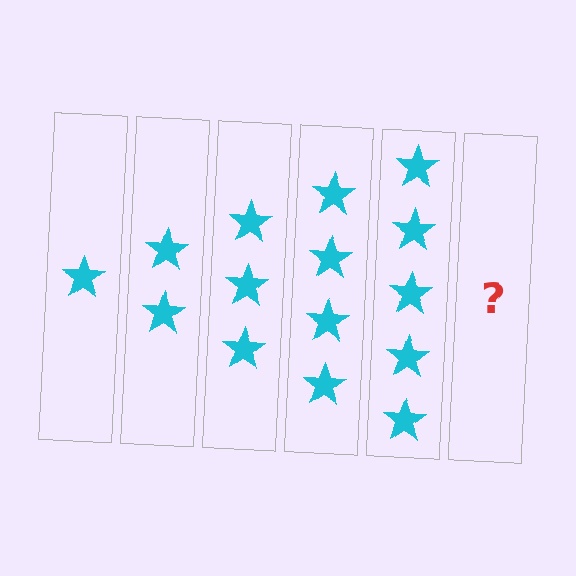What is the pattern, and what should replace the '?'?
The pattern is that each step adds one more star. The '?' should be 6 stars.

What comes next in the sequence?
The next element should be 6 stars.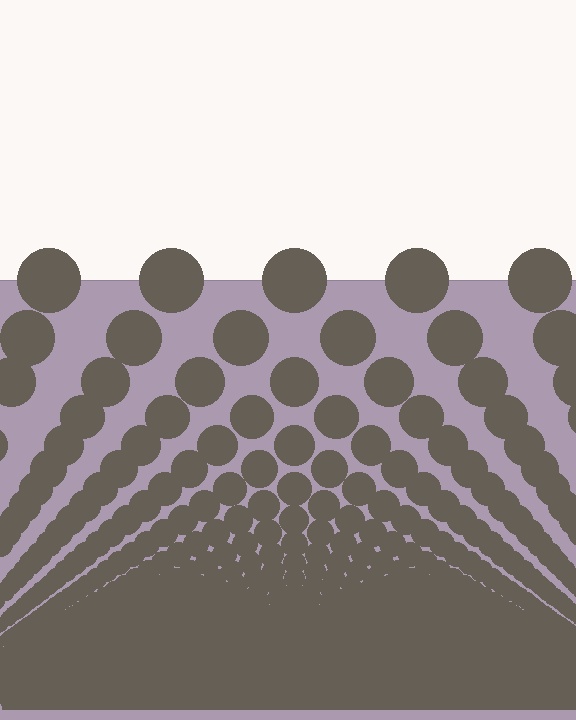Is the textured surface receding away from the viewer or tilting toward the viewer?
The surface appears to tilt toward the viewer. Texture elements get larger and sparser toward the top.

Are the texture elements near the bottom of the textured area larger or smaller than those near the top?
Smaller. The gradient is inverted — elements near the bottom are smaller and denser.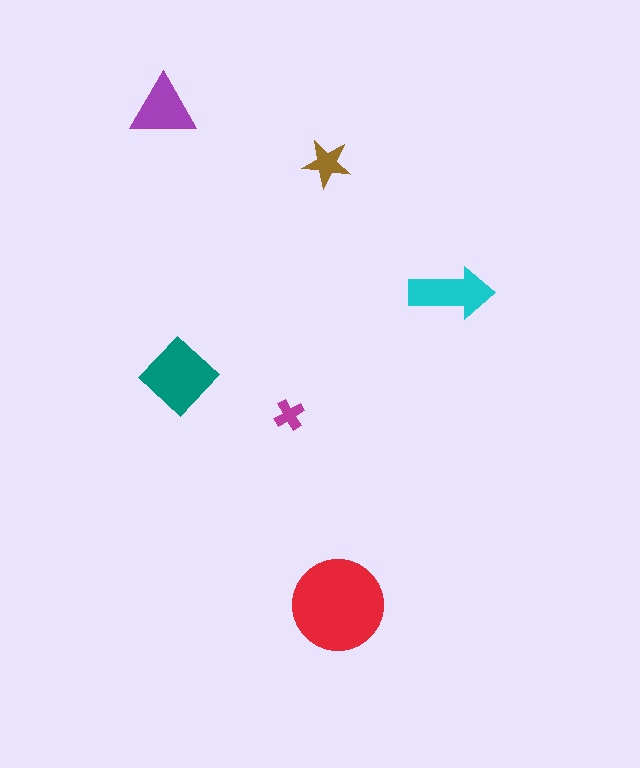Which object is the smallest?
The magenta cross.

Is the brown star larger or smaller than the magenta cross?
Larger.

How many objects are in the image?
There are 6 objects in the image.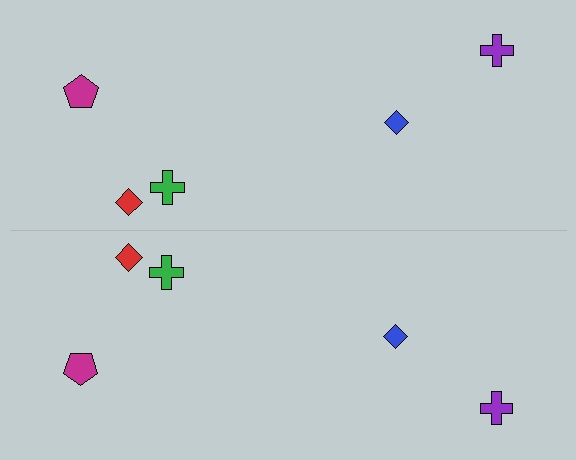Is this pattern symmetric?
Yes, this pattern has bilateral (reflection) symmetry.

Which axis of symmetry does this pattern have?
The pattern has a horizontal axis of symmetry running through the center of the image.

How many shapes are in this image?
There are 10 shapes in this image.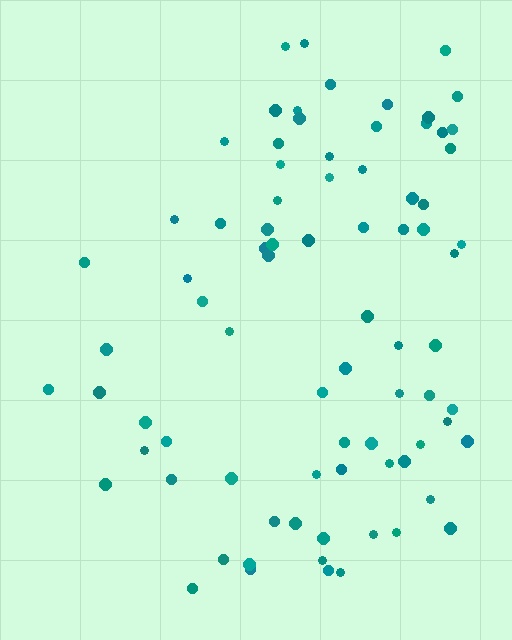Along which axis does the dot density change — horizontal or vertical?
Horizontal.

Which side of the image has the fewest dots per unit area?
The left.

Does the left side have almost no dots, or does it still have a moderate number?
Still a moderate number, just noticeably fewer than the right.